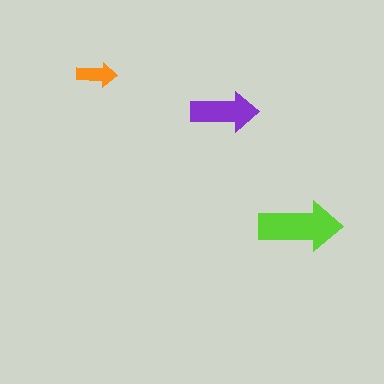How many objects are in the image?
There are 3 objects in the image.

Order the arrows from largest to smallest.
the lime one, the purple one, the orange one.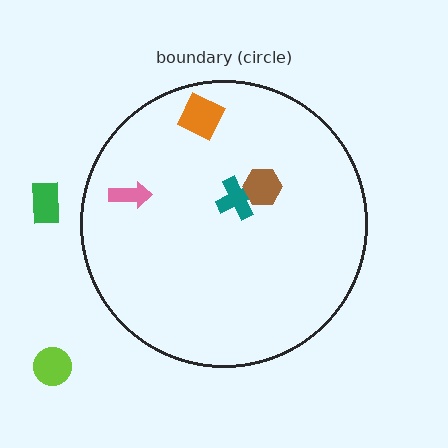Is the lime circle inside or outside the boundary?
Outside.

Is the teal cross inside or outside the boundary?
Inside.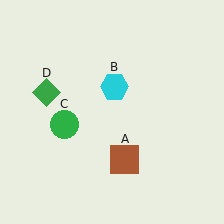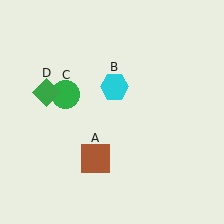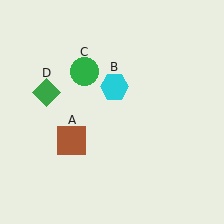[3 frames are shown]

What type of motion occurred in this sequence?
The brown square (object A), green circle (object C) rotated clockwise around the center of the scene.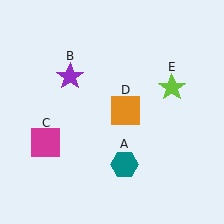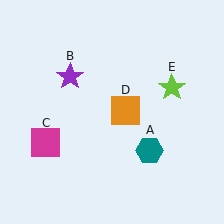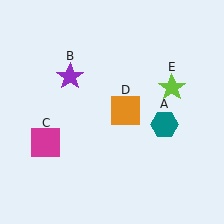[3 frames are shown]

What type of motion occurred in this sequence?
The teal hexagon (object A) rotated counterclockwise around the center of the scene.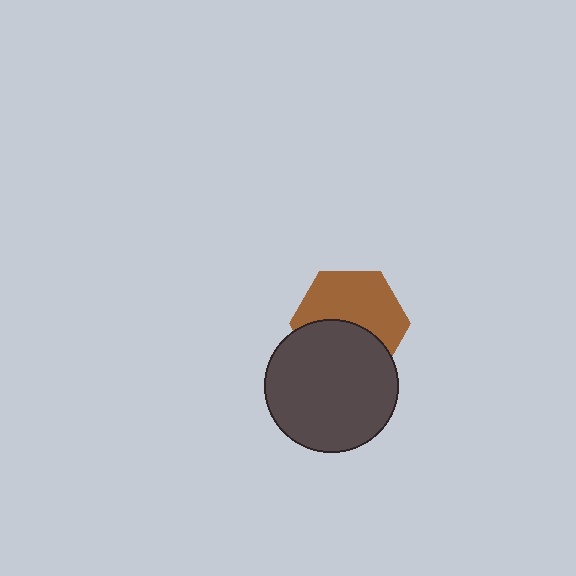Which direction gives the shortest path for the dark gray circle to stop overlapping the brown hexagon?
Moving down gives the shortest separation.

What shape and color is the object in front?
The object in front is a dark gray circle.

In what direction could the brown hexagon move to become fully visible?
The brown hexagon could move up. That would shift it out from behind the dark gray circle entirely.